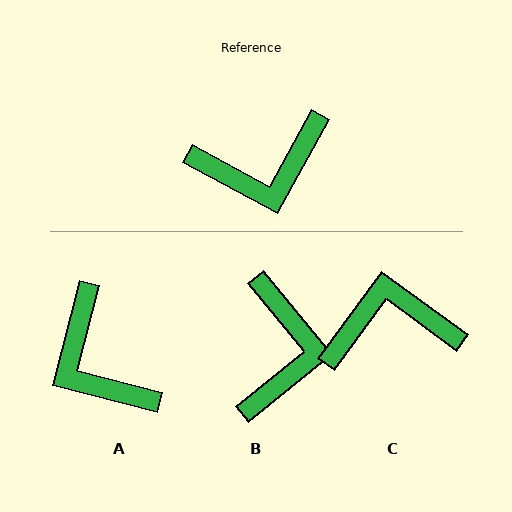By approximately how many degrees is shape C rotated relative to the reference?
Approximately 172 degrees counter-clockwise.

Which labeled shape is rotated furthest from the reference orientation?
C, about 172 degrees away.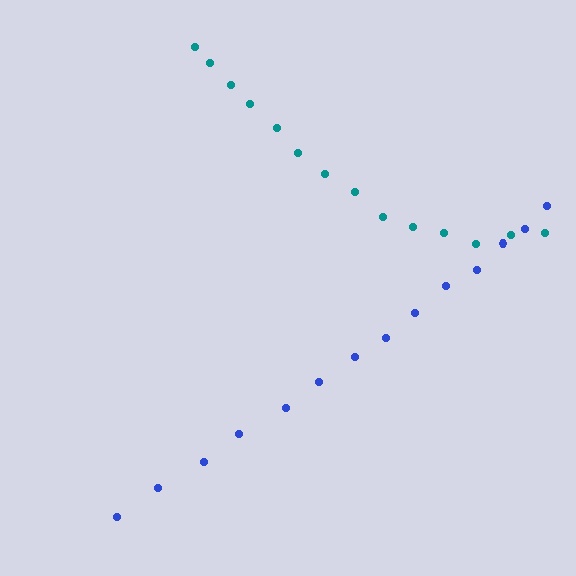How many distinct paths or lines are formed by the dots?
There are 2 distinct paths.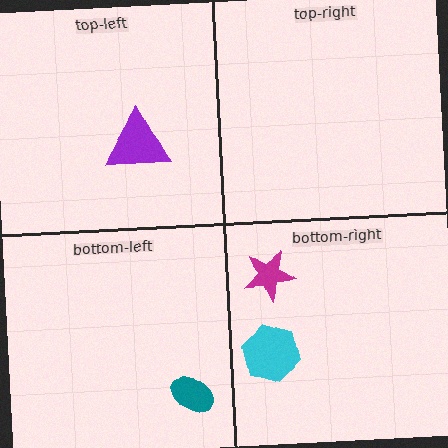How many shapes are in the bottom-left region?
1.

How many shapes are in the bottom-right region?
2.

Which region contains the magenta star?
The bottom-right region.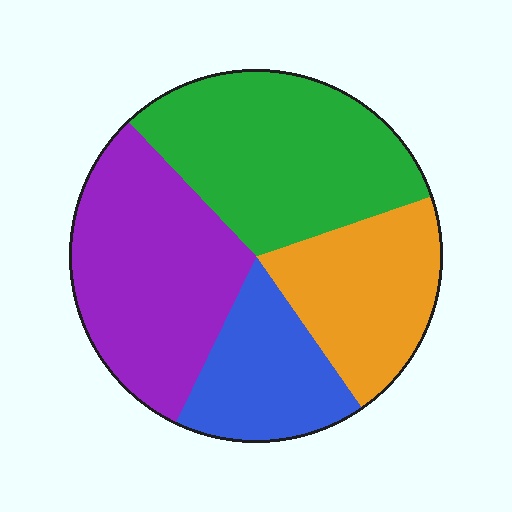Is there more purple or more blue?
Purple.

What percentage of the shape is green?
Green covers roughly 30% of the shape.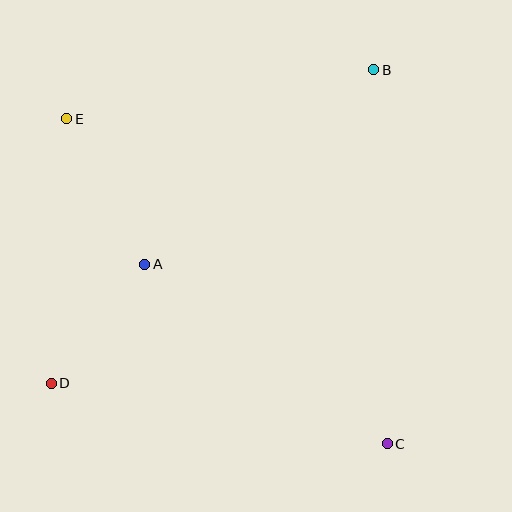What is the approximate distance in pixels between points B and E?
The distance between B and E is approximately 311 pixels.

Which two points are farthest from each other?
Points C and E are farthest from each other.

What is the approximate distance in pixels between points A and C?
The distance between A and C is approximately 302 pixels.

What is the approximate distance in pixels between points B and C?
The distance between B and C is approximately 374 pixels.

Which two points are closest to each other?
Points A and D are closest to each other.